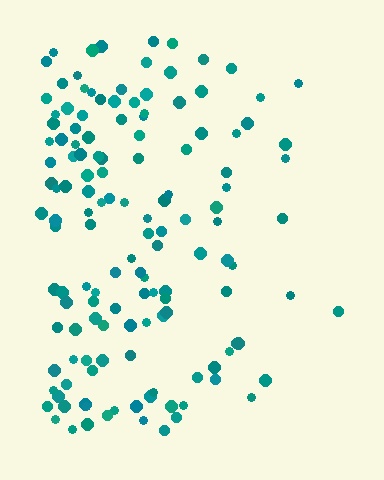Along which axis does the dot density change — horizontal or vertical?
Horizontal.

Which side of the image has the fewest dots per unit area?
The right.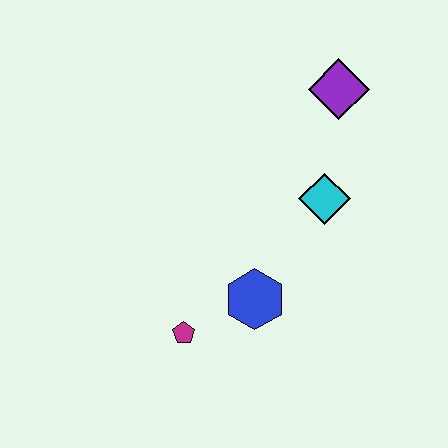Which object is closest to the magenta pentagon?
The blue hexagon is closest to the magenta pentagon.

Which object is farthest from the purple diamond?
The magenta pentagon is farthest from the purple diamond.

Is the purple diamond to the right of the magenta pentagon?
Yes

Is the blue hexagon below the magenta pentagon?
No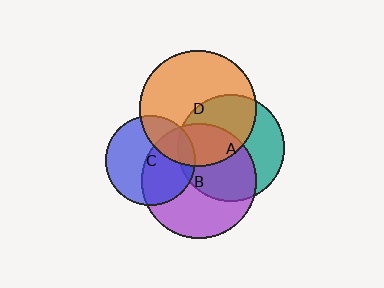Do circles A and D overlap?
Yes.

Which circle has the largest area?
Circle D (orange).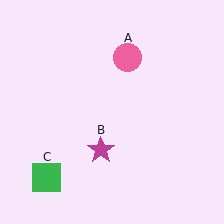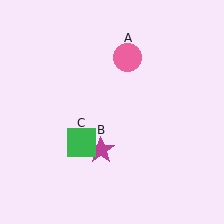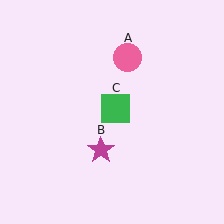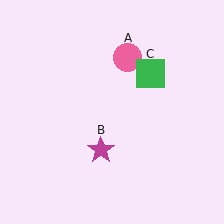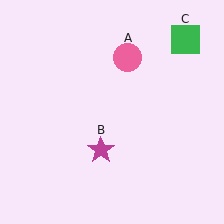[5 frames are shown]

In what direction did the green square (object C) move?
The green square (object C) moved up and to the right.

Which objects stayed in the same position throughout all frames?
Pink circle (object A) and magenta star (object B) remained stationary.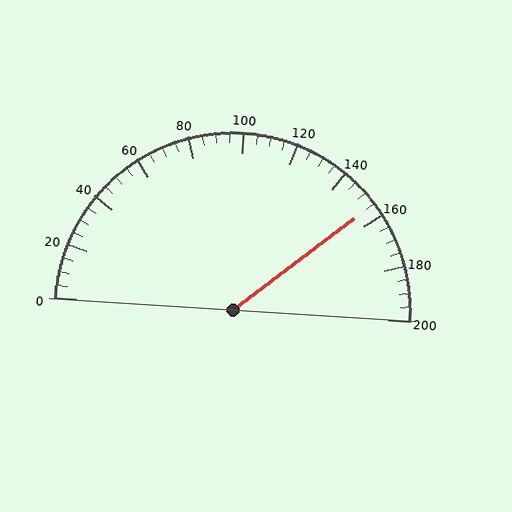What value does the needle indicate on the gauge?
The needle indicates approximately 155.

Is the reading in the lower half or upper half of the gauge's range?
The reading is in the upper half of the range (0 to 200).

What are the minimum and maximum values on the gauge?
The gauge ranges from 0 to 200.